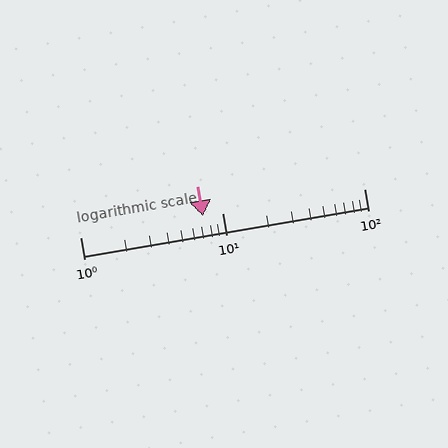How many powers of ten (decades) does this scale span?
The scale spans 2 decades, from 1 to 100.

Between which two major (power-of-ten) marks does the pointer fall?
The pointer is between 1 and 10.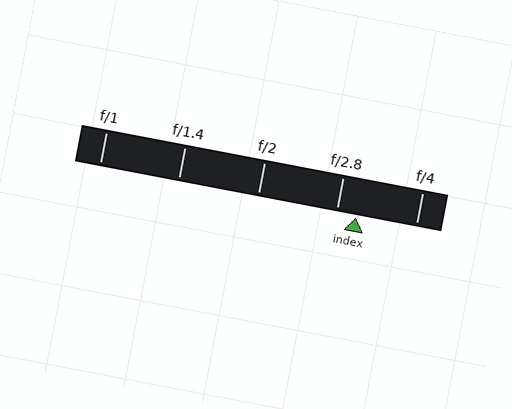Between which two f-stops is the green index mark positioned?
The index mark is between f/2.8 and f/4.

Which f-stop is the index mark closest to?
The index mark is closest to f/2.8.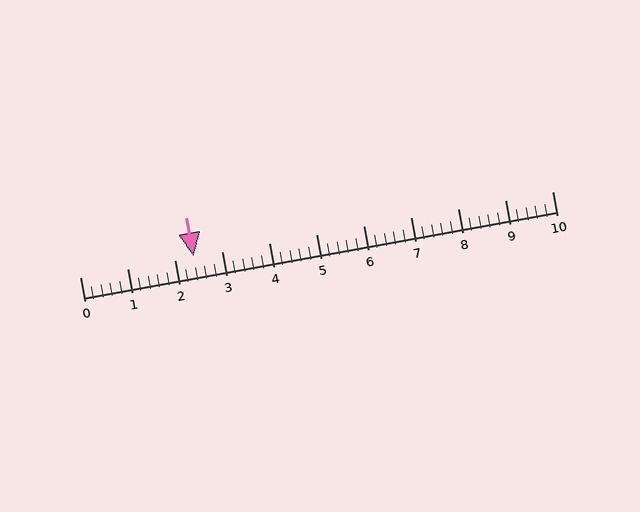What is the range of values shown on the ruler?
The ruler shows values from 0 to 10.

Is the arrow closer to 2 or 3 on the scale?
The arrow is closer to 2.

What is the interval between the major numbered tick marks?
The major tick marks are spaced 1 units apart.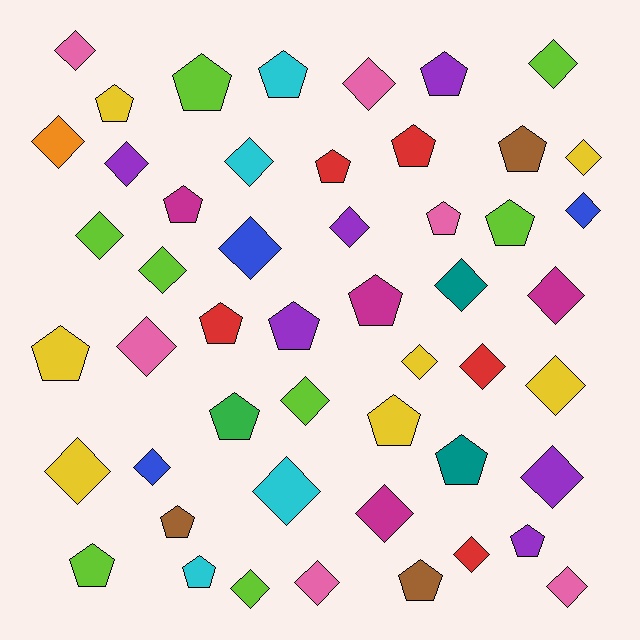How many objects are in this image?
There are 50 objects.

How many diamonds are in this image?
There are 28 diamonds.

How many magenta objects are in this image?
There are 4 magenta objects.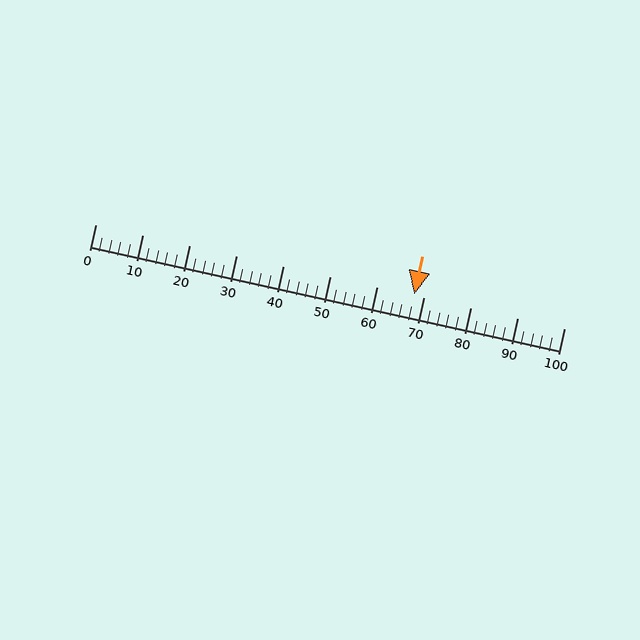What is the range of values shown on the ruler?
The ruler shows values from 0 to 100.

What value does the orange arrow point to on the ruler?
The orange arrow points to approximately 68.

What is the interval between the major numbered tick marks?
The major tick marks are spaced 10 units apart.